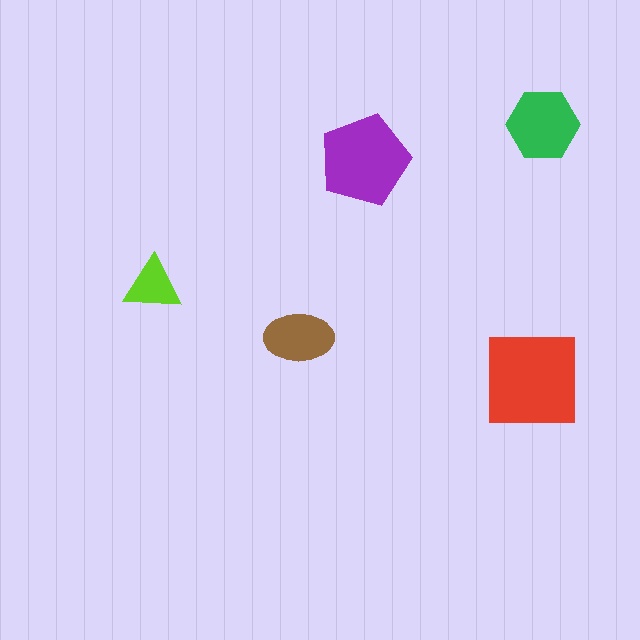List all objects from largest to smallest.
The red square, the purple pentagon, the green hexagon, the brown ellipse, the lime triangle.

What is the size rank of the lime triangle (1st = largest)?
5th.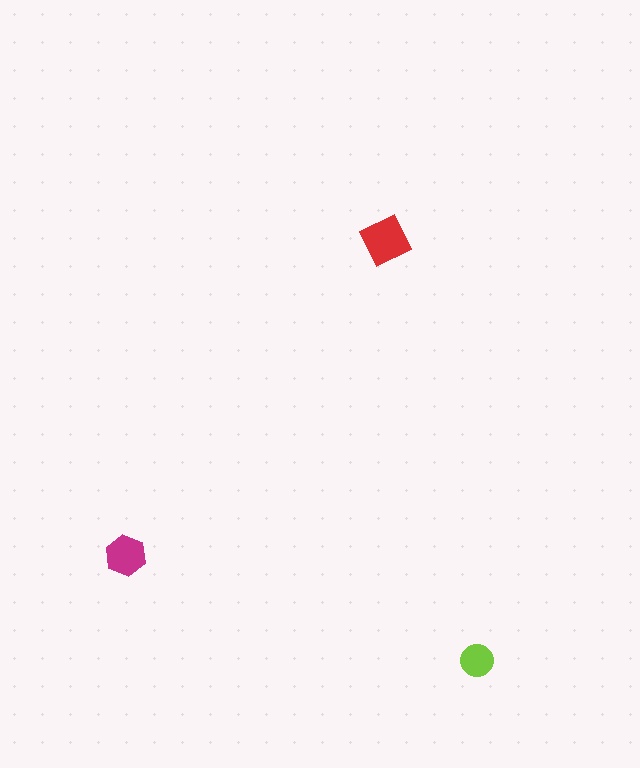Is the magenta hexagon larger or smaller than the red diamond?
Smaller.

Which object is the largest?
The red diamond.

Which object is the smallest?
The lime circle.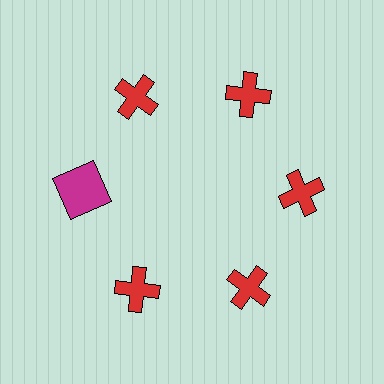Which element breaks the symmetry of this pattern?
The magenta square at roughly the 9 o'clock position breaks the symmetry. All other shapes are red crosses.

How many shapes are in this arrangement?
There are 6 shapes arranged in a ring pattern.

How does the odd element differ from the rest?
It differs in both color (magenta instead of red) and shape (square instead of cross).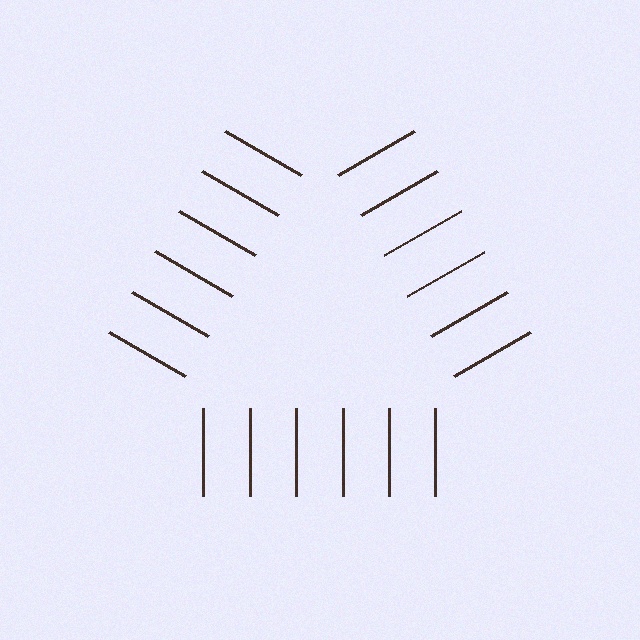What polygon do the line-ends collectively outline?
An illusory triangle — the line segments terminate on its edges but no continuous stroke is drawn.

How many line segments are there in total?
18 — 6 along each of the 3 edges.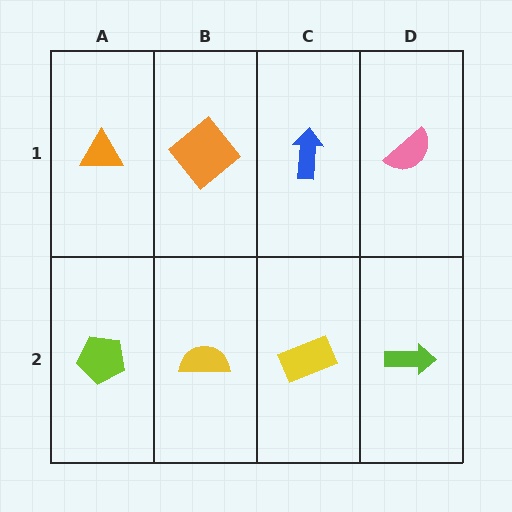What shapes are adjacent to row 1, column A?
A lime pentagon (row 2, column A), an orange diamond (row 1, column B).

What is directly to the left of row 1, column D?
A blue arrow.